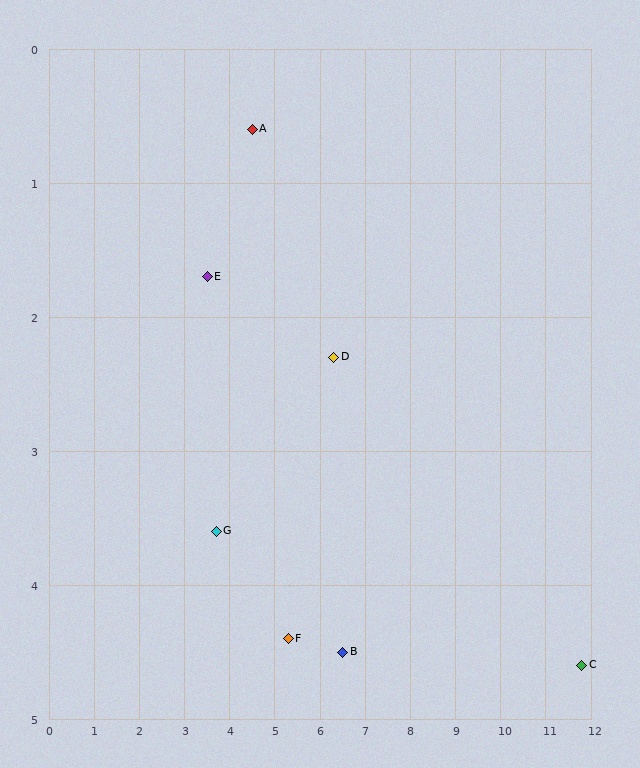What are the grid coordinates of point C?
Point C is at approximately (11.8, 4.6).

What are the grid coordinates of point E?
Point E is at approximately (3.5, 1.7).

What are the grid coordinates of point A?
Point A is at approximately (4.5, 0.6).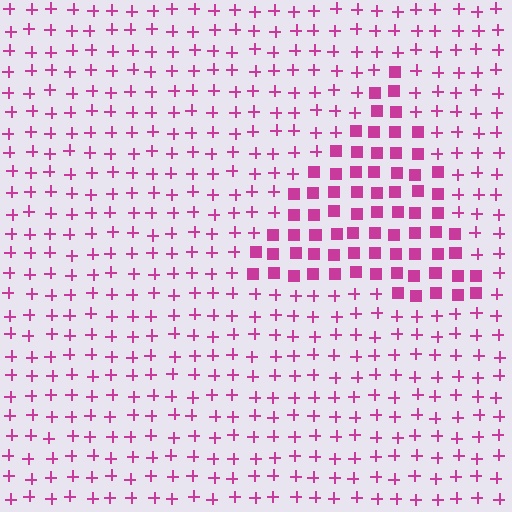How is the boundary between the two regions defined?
The boundary is defined by a change in element shape: squares inside vs. plus signs outside. All elements share the same color and spacing.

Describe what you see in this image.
The image is filled with small magenta elements arranged in a uniform grid. A triangle-shaped region contains squares, while the surrounding area contains plus signs. The boundary is defined purely by the change in element shape.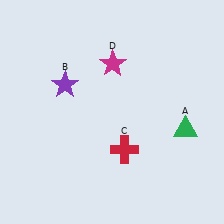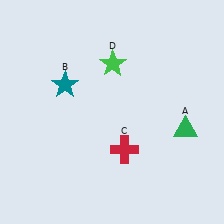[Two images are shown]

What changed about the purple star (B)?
In Image 1, B is purple. In Image 2, it changed to teal.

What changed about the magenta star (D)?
In Image 1, D is magenta. In Image 2, it changed to green.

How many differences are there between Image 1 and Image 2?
There are 2 differences between the two images.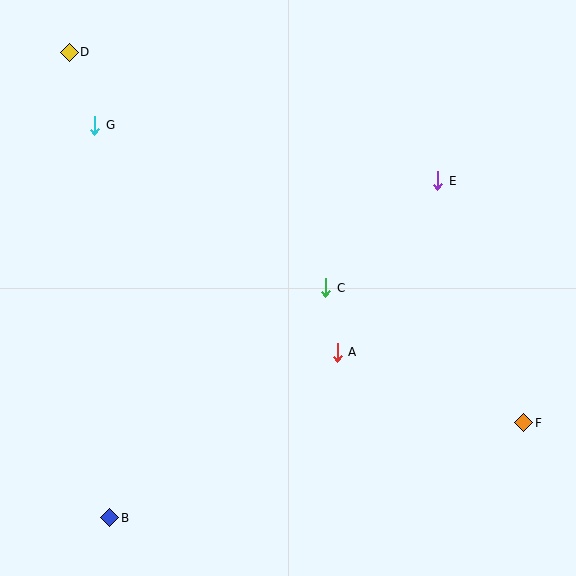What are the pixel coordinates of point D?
Point D is at (69, 52).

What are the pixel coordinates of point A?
Point A is at (337, 352).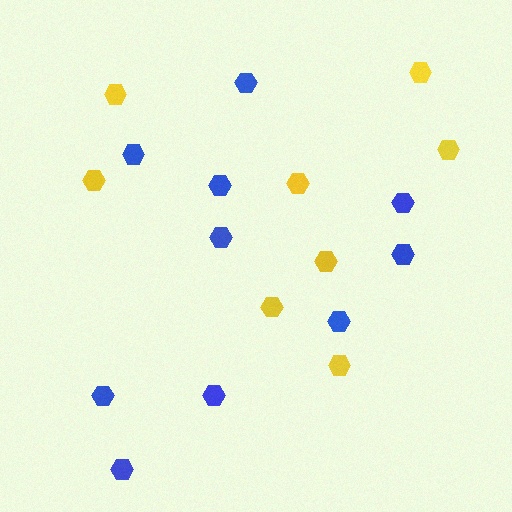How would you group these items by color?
There are 2 groups: one group of blue hexagons (10) and one group of yellow hexagons (8).